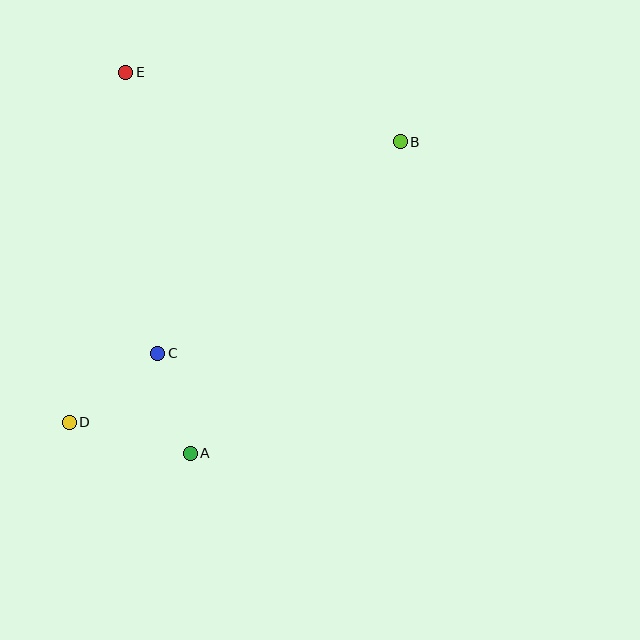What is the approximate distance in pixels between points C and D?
The distance between C and D is approximately 112 pixels.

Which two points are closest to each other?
Points A and C are closest to each other.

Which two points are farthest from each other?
Points B and D are farthest from each other.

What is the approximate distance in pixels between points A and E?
The distance between A and E is approximately 387 pixels.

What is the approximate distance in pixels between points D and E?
The distance between D and E is approximately 355 pixels.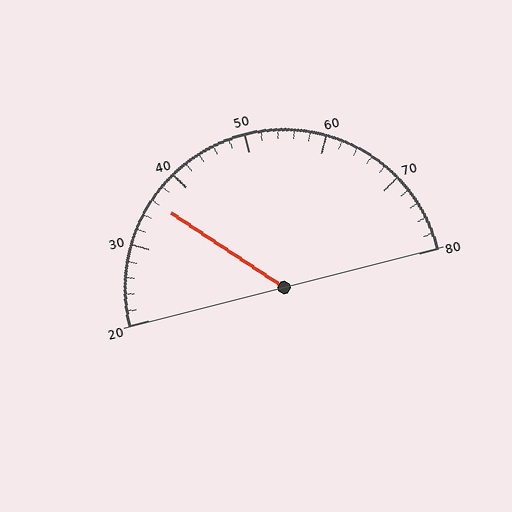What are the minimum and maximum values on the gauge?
The gauge ranges from 20 to 80.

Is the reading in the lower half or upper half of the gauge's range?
The reading is in the lower half of the range (20 to 80).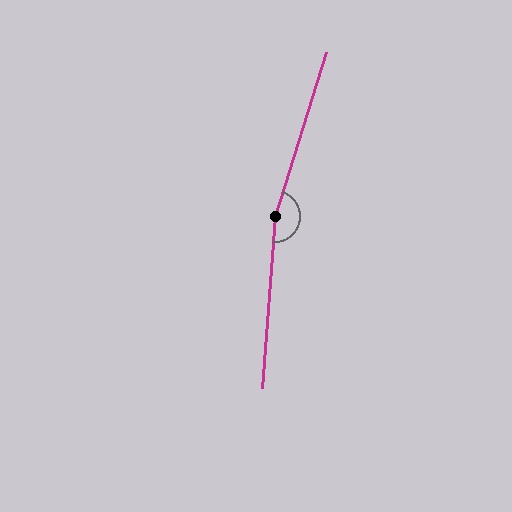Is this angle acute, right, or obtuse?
It is obtuse.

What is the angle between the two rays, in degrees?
Approximately 167 degrees.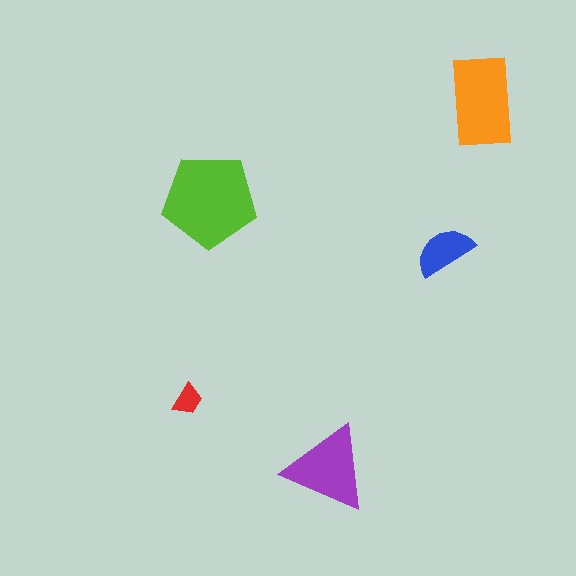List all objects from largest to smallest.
The lime pentagon, the orange rectangle, the purple triangle, the blue semicircle, the red trapezoid.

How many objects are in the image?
There are 5 objects in the image.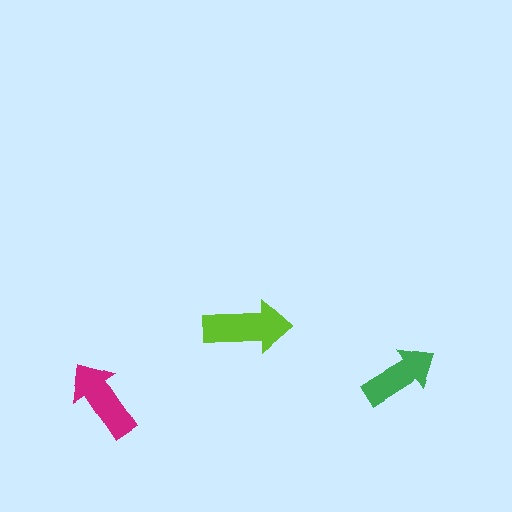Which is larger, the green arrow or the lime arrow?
The lime one.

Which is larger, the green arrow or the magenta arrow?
The magenta one.